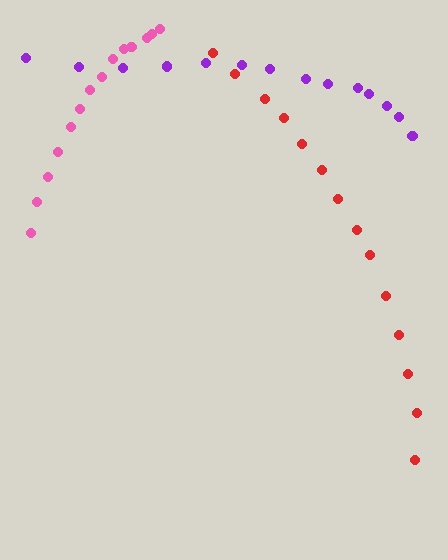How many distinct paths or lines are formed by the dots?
There are 3 distinct paths.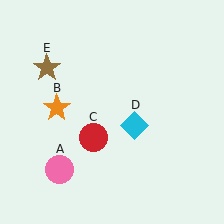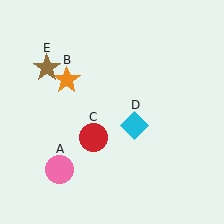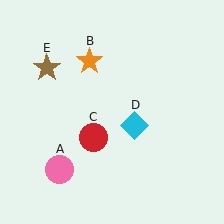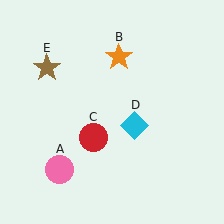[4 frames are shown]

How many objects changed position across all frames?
1 object changed position: orange star (object B).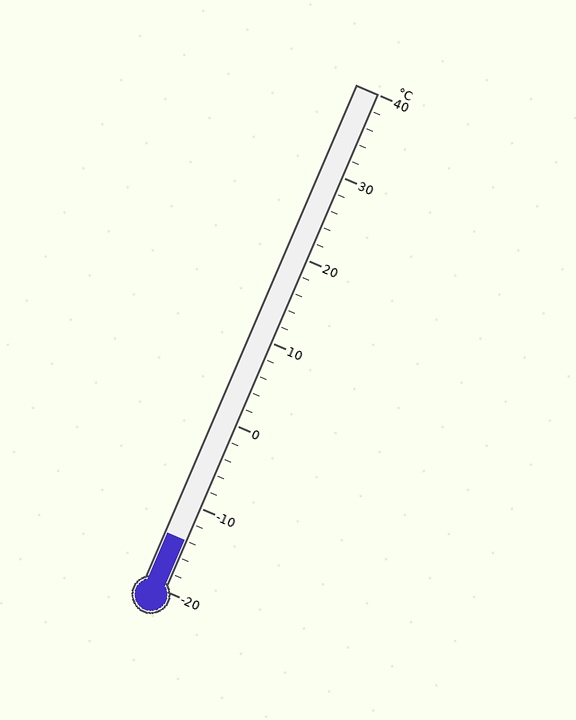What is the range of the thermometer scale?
The thermometer scale ranges from -20°C to 40°C.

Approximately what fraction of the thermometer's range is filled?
The thermometer is filled to approximately 10% of its range.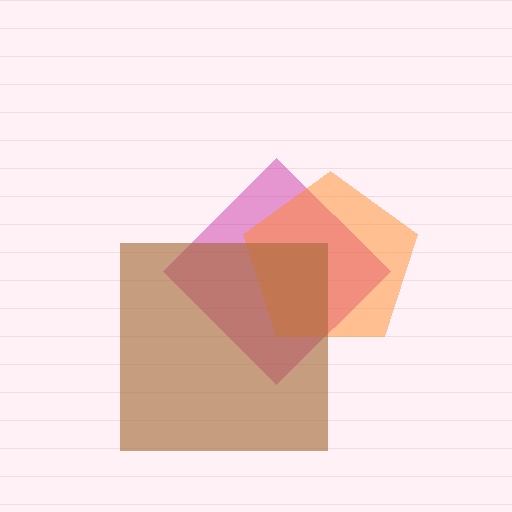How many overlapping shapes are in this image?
There are 3 overlapping shapes in the image.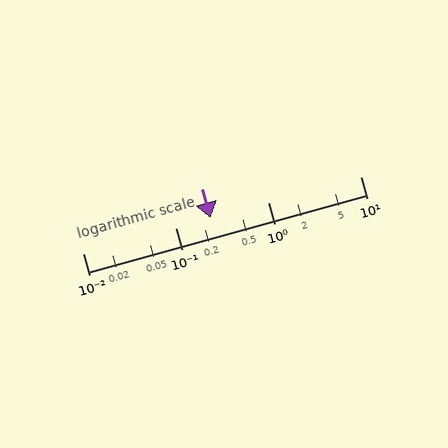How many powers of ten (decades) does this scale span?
The scale spans 3 decades, from 0.01 to 10.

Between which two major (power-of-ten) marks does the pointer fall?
The pointer is between 0.1 and 1.